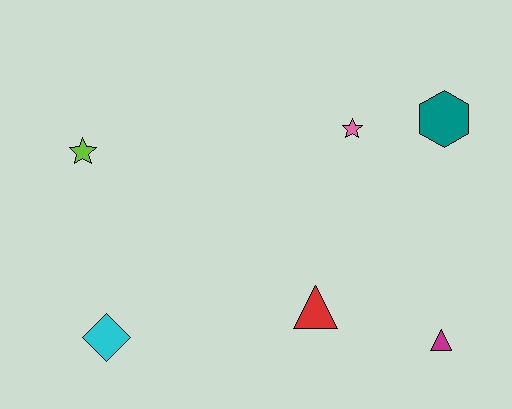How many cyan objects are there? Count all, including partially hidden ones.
There is 1 cyan object.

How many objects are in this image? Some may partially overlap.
There are 6 objects.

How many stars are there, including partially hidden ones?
There are 2 stars.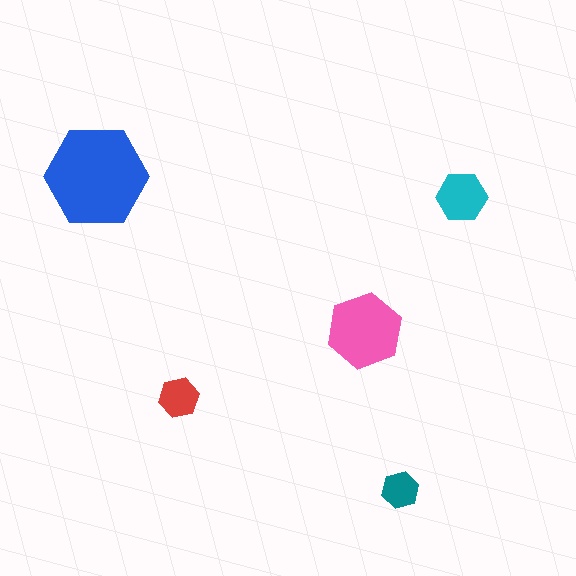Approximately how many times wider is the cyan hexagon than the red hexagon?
About 1.5 times wider.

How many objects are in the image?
There are 5 objects in the image.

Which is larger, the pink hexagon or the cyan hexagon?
The pink one.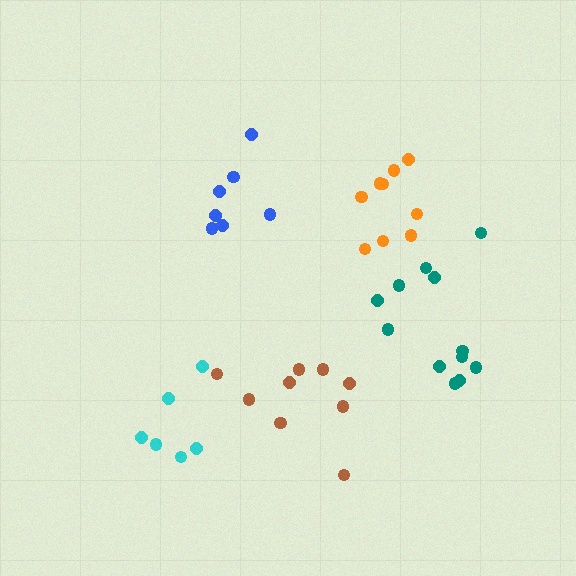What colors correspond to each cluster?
The clusters are colored: brown, teal, orange, blue, cyan.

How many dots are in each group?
Group 1: 9 dots, Group 2: 12 dots, Group 3: 9 dots, Group 4: 7 dots, Group 5: 6 dots (43 total).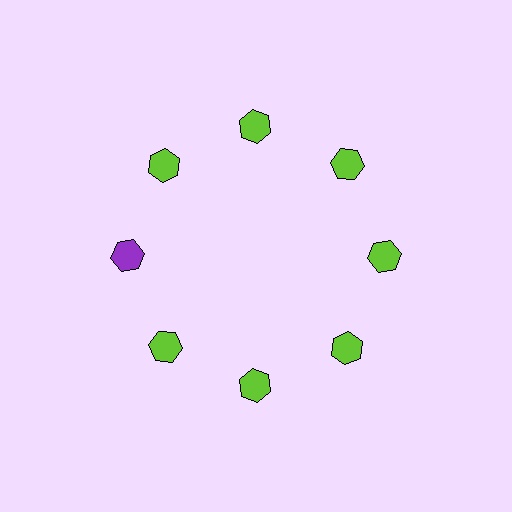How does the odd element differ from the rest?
It has a different color: purple instead of lime.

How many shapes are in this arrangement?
There are 8 shapes arranged in a ring pattern.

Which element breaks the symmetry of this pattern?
The purple hexagon at roughly the 9 o'clock position breaks the symmetry. All other shapes are lime hexagons.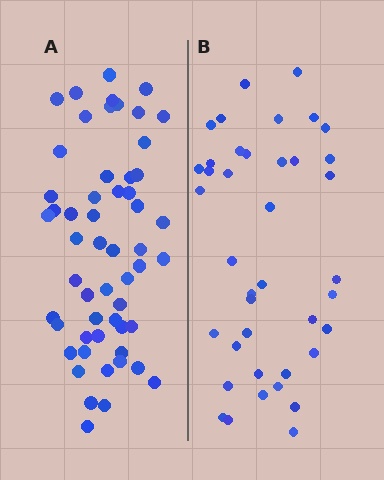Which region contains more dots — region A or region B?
Region A (the left region) has more dots.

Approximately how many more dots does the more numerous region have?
Region A has approximately 15 more dots than region B.